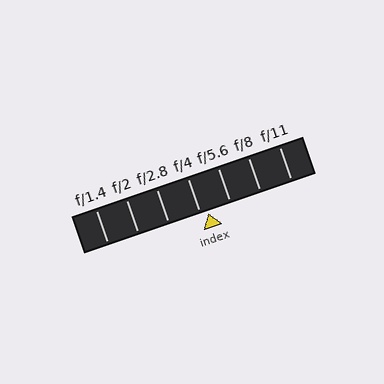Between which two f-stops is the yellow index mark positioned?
The index mark is between f/4 and f/5.6.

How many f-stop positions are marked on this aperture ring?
There are 7 f-stop positions marked.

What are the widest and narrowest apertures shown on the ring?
The widest aperture shown is f/1.4 and the narrowest is f/11.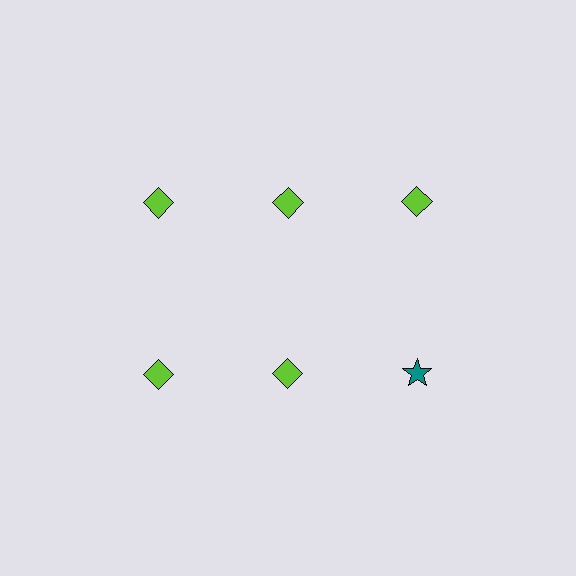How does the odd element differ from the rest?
It differs in both color (teal instead of lime) and shape (star instead of diamond).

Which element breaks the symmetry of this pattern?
The teal star in the second row, center column breaks the symmetry. All other shapes are lime diamonds.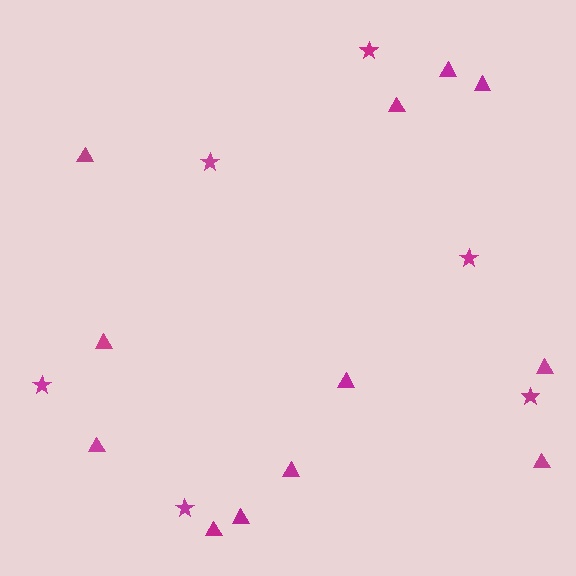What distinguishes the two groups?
There are 2 groups: one group of stars (6) and one group of triangles (12).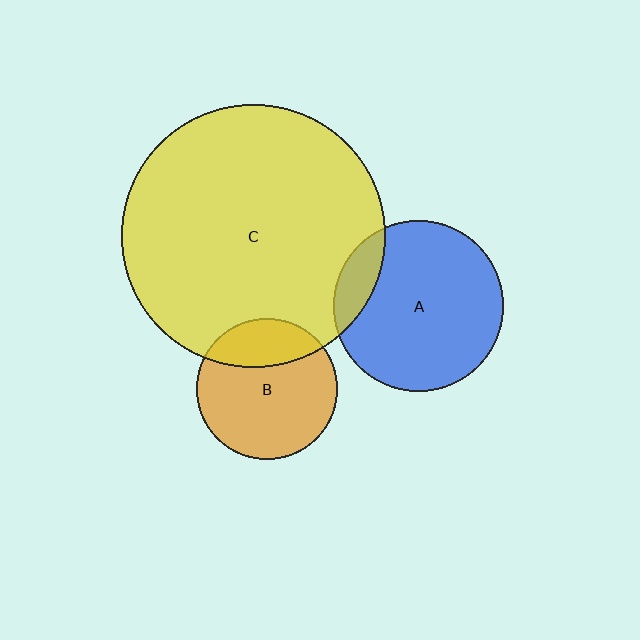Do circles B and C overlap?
Yes.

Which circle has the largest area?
Circle C (yellow).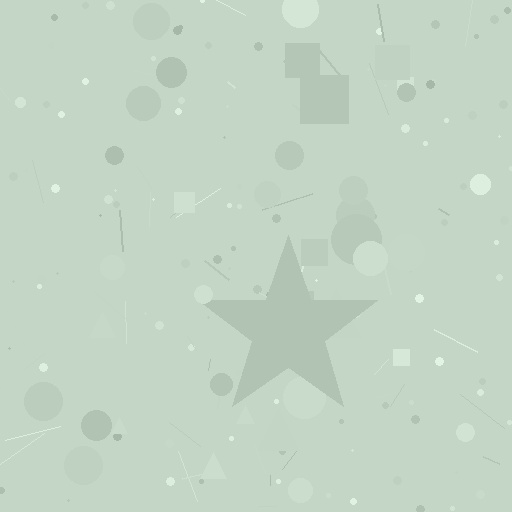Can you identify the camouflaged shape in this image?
The camouflaged shape is a star.